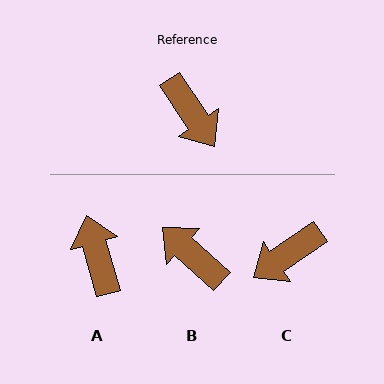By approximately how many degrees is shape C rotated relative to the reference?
Approximately 90 degrees clockwise.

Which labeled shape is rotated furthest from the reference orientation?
B, about 166 degrees away.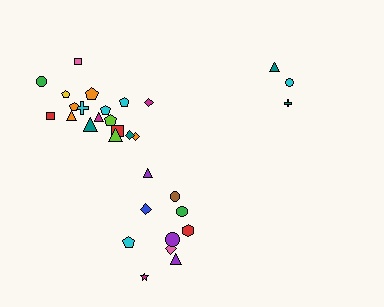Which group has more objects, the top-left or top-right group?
The top-left group.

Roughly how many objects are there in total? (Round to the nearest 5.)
Roughly 30 objects in total.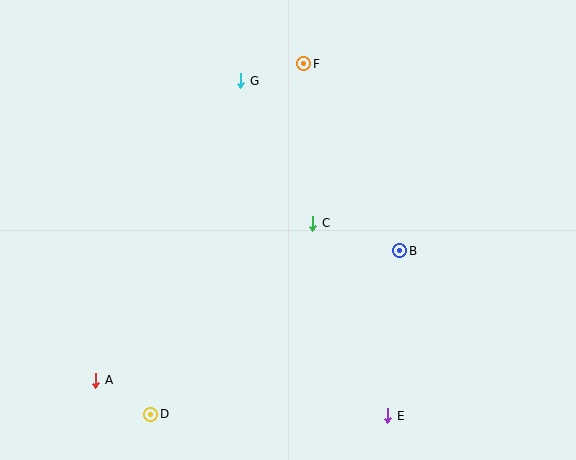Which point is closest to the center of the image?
Point C at (313, 224) is closest to the center.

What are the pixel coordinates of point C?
Point C is at (313, 224).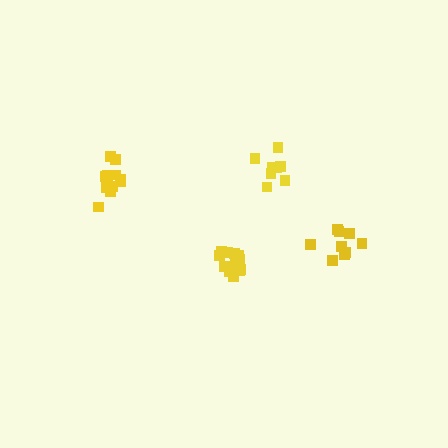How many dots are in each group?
Group 1: 13 dots, Group 2: 9 dots, Group 3: 12 dots, Group 4: 9 dots (43 total).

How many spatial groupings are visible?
There are 4 spatial groupings.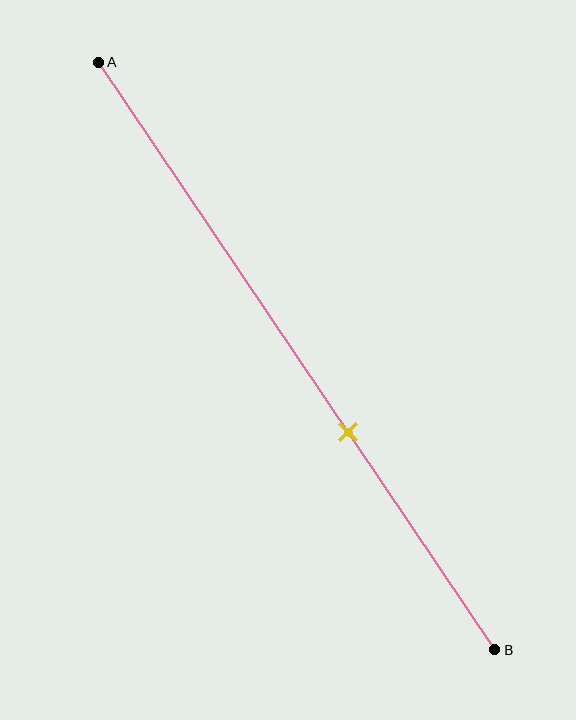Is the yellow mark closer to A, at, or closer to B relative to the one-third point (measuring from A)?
The yellow mark is closer to point B than the one-third point of segment AB.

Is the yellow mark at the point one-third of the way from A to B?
No, the mark is at about 65% from A, not at the 33% one-third point.